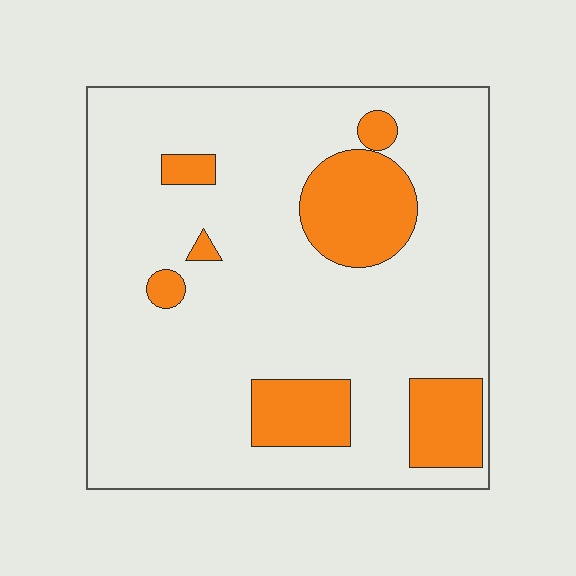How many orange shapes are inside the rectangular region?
7.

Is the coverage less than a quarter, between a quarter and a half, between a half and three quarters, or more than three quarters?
Less than a quarter.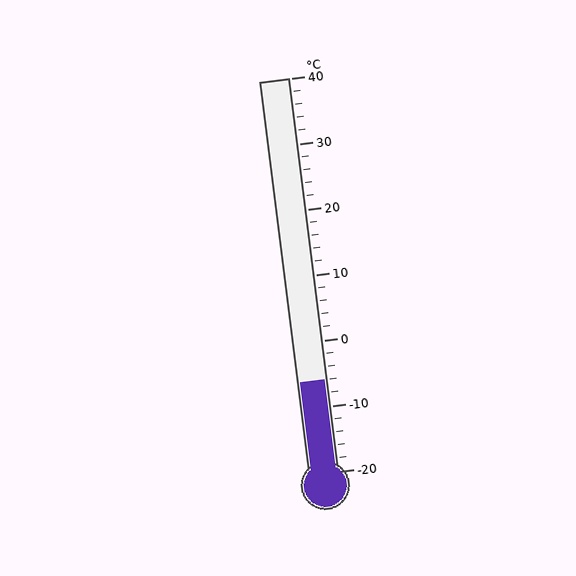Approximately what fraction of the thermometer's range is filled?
The thermometer is filled to approximately 25% of its range.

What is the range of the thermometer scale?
The thermometer scale ranges from -20°C to 40°C.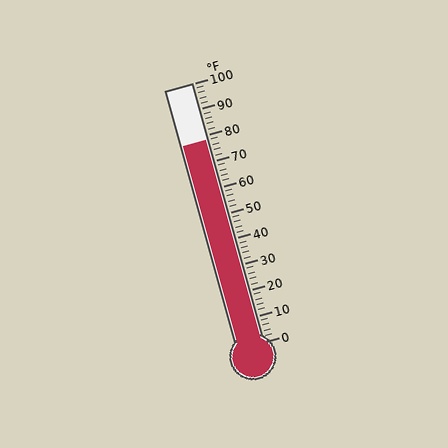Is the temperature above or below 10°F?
The temperature is above 10°F.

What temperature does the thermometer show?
The thermometer shows approximately 78°F.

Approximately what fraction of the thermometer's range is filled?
The thermometer is filled to approximately 80% of its range.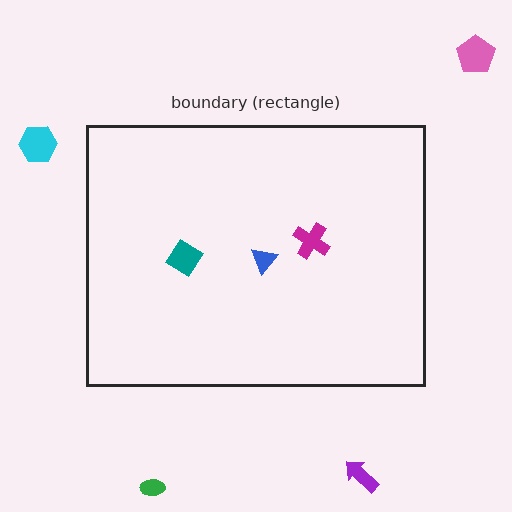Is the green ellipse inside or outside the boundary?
Outside.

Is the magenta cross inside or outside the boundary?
Inside.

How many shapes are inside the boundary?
3 inside, 4 outside.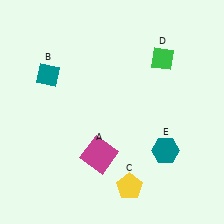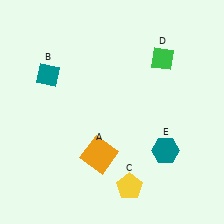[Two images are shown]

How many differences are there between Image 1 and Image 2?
There is 1 difference between the two images.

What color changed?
The square (A) changed from magenta in Image 1 to orange in Image 2.